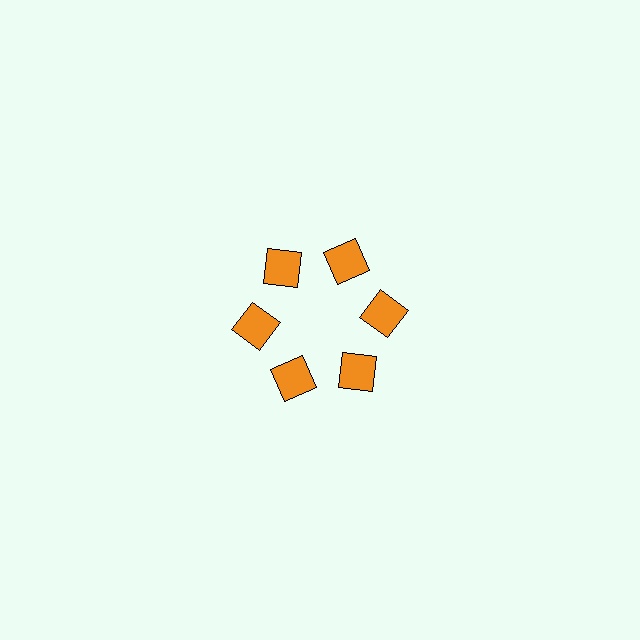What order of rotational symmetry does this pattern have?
This pattern has 6-fold rotational symmetry.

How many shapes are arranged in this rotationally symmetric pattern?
There are 6 shapes, arranged in 6 groups of 1.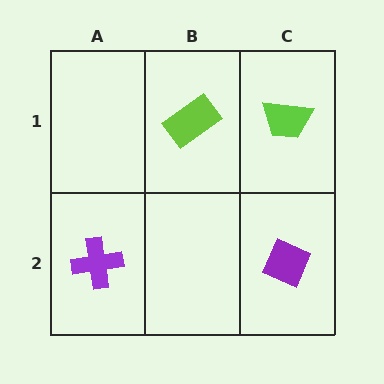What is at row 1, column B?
A lime rectangle.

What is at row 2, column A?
A purple cross.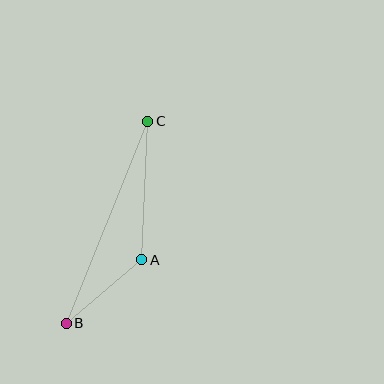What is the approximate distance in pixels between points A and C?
The distance between A and C is approximately 139 pixels.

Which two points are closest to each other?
Points A and B are closest to each other.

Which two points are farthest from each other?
Points B and C are farthest from each other.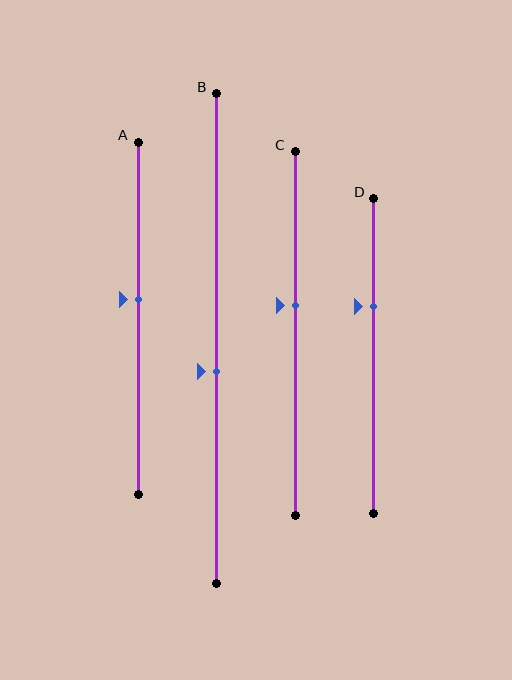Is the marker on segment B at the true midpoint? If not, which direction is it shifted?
No, the marker on segment B is shifted downward by about 7% of the segment length.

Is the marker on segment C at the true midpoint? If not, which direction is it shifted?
No, the marker on segment C is shifted upward by about 8% of the segment length.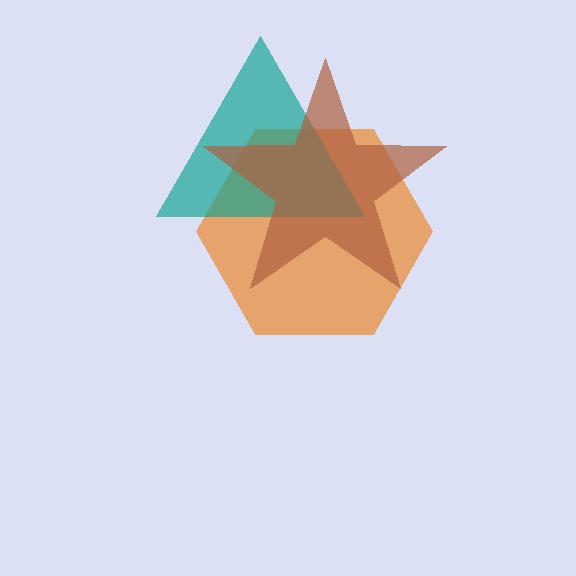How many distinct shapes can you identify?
There are 3 distinct shapes: an orange hexagon, a teal triangle, a brown star.